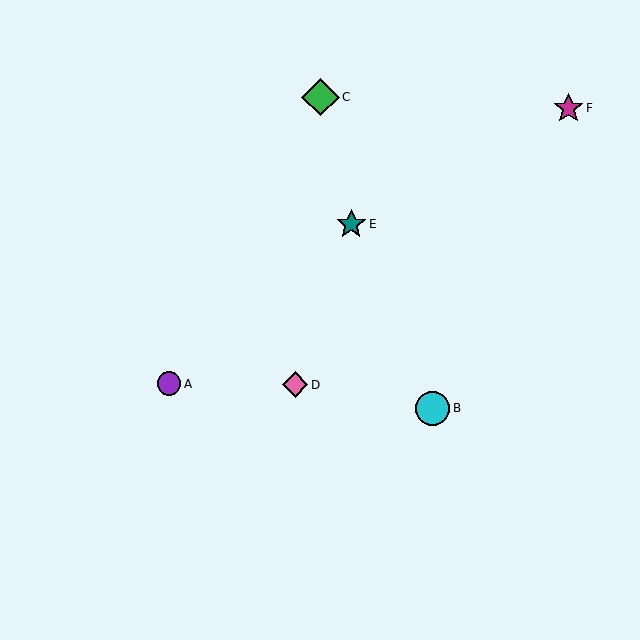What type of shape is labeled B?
Shape B is a cyan circle.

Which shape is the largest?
The green diamond (labeled C) is the largest.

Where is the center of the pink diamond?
The center of the pink diamond is at (295, 385).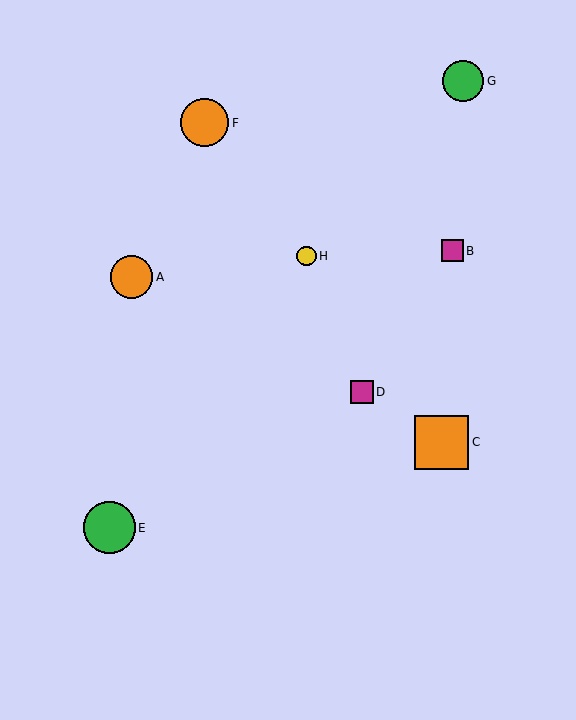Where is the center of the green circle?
The center of the green circle is at (463, 81).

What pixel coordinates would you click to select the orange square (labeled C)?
Click at (442, 442) to select the orange square C.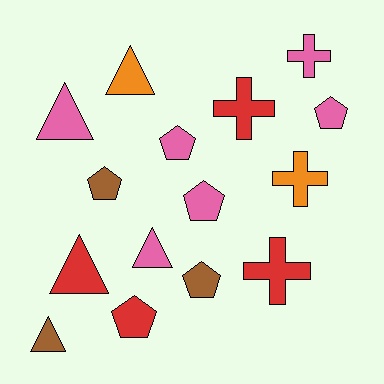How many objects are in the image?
There are 15 objects.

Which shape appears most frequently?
Pentagon, with 6 objects.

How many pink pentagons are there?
There are 3 pink pentagons.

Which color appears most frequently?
Pink, with 6 objects.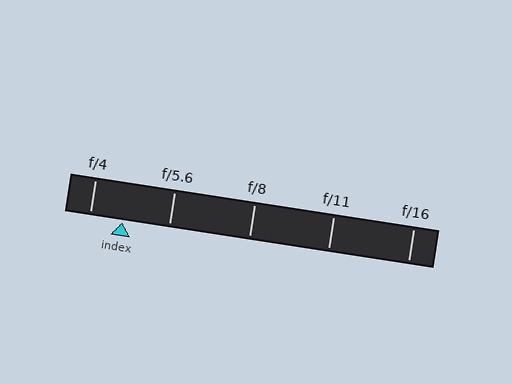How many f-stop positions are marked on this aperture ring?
There are 5 f-stop positions marked.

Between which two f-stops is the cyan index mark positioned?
The index mark is between f/4 and f/5.6.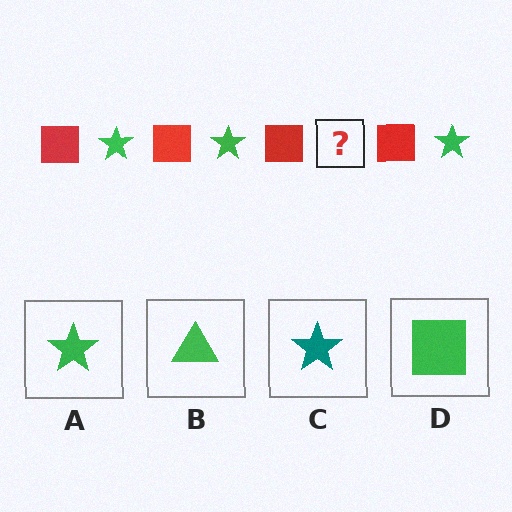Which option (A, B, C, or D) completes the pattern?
A.